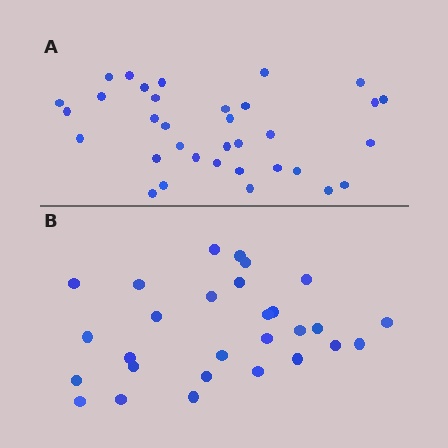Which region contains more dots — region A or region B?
Region A (the top region) has more dots.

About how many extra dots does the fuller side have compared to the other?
Region A has about 6 more dots than region B.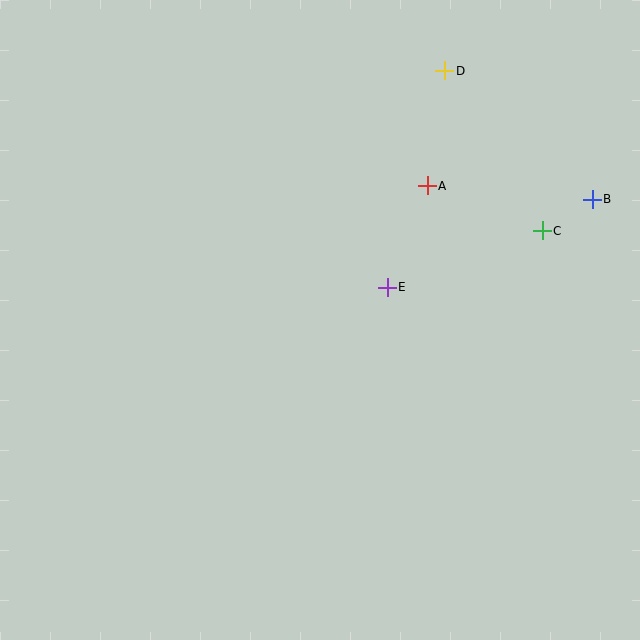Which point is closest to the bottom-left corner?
Point E is closest to the bottom-left corner.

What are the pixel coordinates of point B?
Point B is at (592, 199).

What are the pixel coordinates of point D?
Point D is at (445, 71).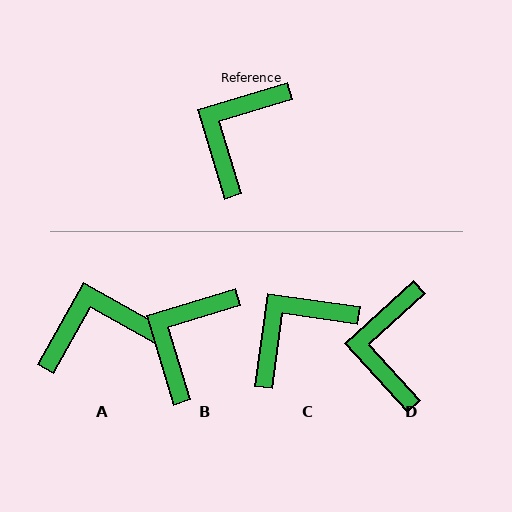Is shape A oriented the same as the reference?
No, it is off by about 46 degrees.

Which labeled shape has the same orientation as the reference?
B.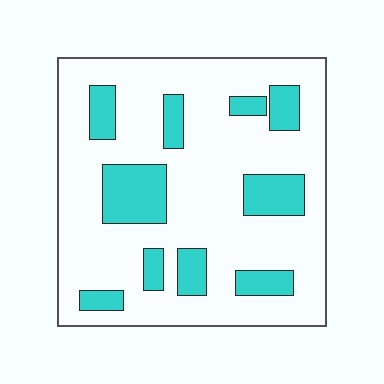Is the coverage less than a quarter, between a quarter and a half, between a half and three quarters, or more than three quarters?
Less than a quarter.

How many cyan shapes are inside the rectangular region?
10.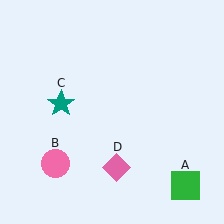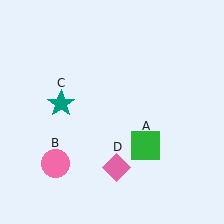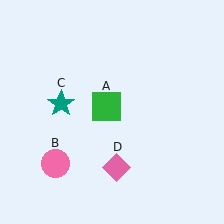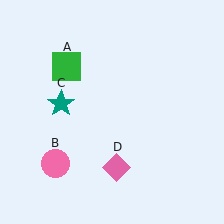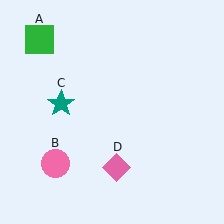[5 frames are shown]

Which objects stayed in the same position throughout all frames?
Pink circle (object B) and teal star (object C) and pink diamond (object D) remained stationary.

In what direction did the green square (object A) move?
The green square (object A) moved up and to the left.